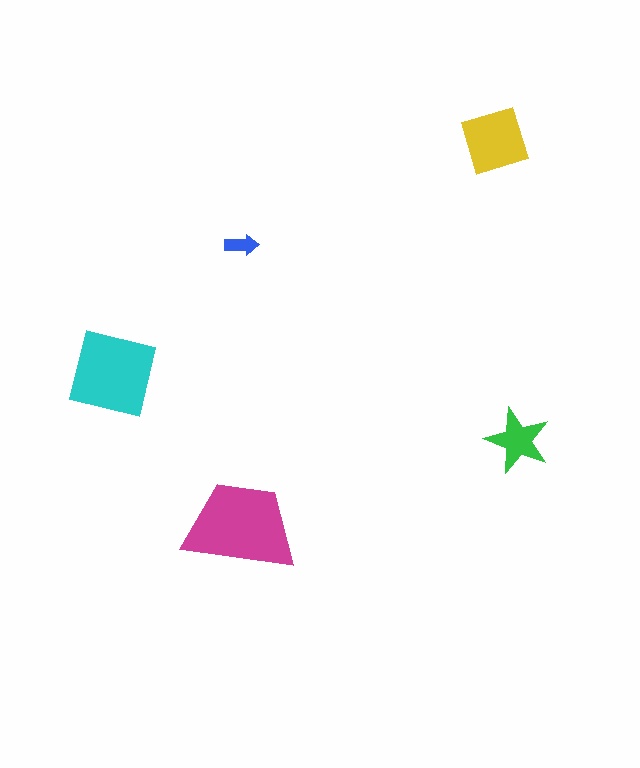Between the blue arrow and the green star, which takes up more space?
The green star.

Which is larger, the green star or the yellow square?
The yellow square.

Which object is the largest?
The magenta trapezoid.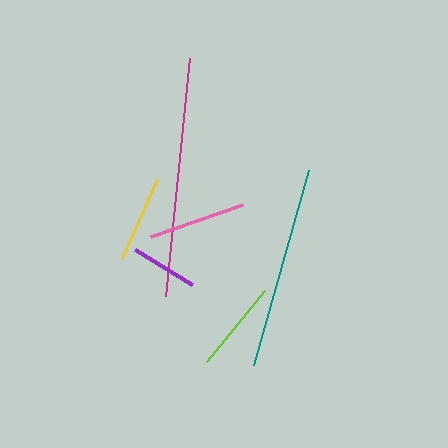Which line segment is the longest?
The magenta line is the longest at approximately 239 pixels.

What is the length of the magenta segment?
The magenta segment is approximately 239 pixels long.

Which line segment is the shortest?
The purple line is the shortest at approximately 67 pixels.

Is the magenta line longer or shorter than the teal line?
The magenta line is longer than the teal line.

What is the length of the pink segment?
The pink segment is approximately 97 pixels long.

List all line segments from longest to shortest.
From longest to shortest: magenta, teal, pink, lime, yellow, purple.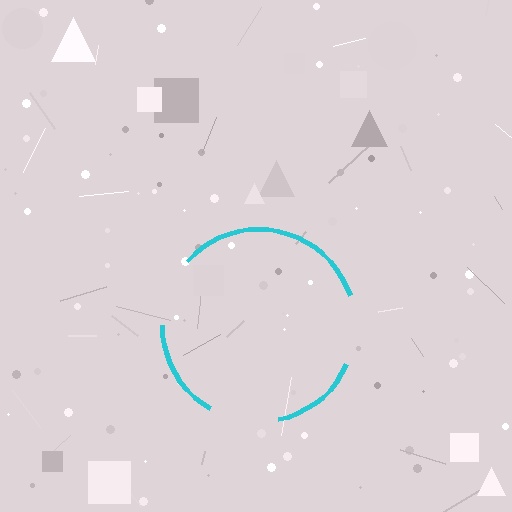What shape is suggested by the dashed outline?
The dashed outline suggests a circle.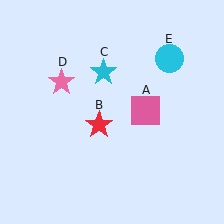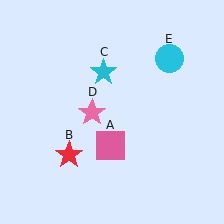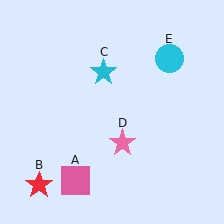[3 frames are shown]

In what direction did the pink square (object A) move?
The pink square (object A) moved down and to the left.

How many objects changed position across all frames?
3 objects changed position: pink square (object A), red star (object B), pink star (object D).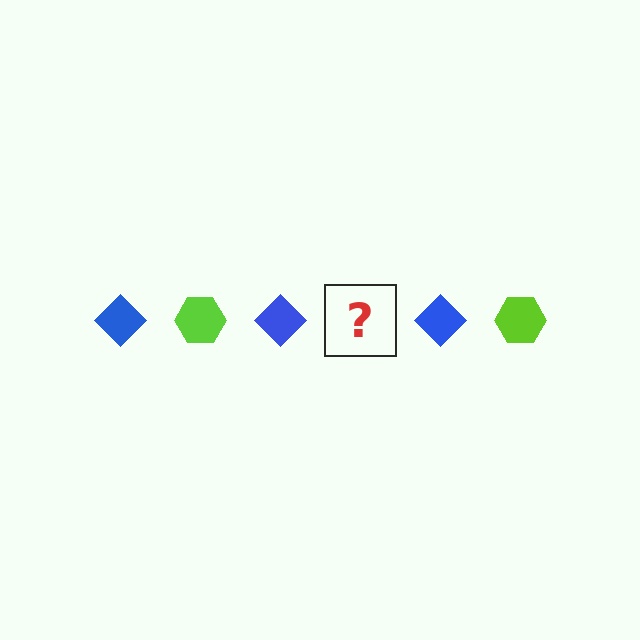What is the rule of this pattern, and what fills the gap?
The rule is that the pattern alternates between blue diamond and lime hexagon. The gap should be filled with a lime hexagon.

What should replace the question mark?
The question mark should be replaced with a lime hexagon.